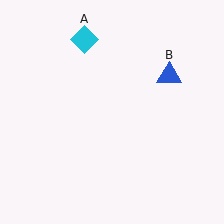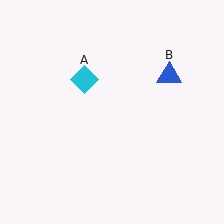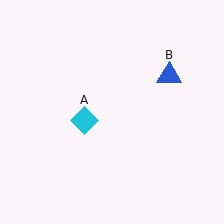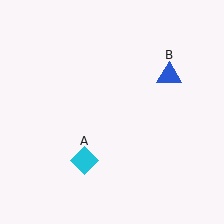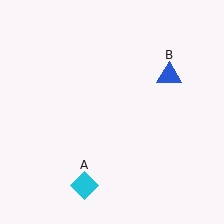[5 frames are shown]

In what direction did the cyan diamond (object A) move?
The cyan diamond (object A) moved down.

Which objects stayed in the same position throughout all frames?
Blue triangle (object B) remained stationary.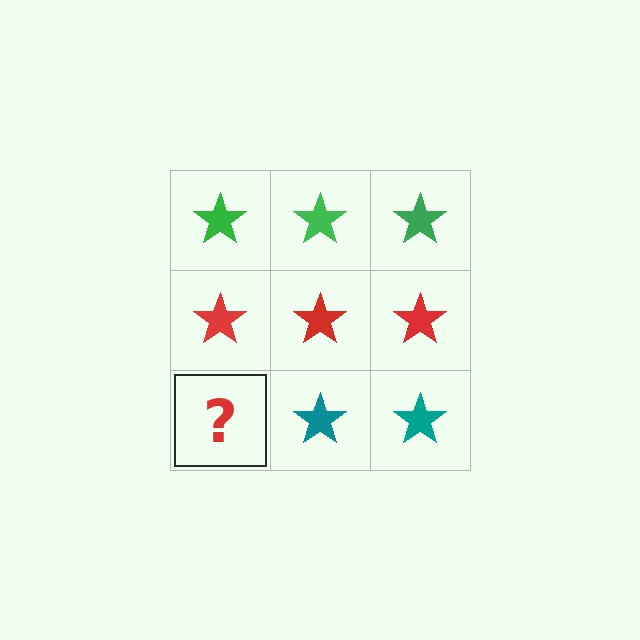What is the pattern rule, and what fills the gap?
The rule is that each row has a consistent color. The gap should be filled with a teal star.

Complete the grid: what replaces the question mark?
The question mark should be replaced with a teal star.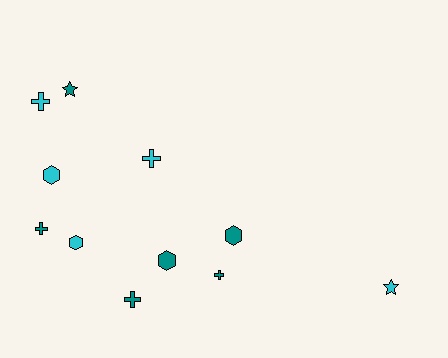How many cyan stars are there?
There is 1 cyan star.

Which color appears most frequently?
Teal, with 6 objects.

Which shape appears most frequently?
Cross, with 5 objects.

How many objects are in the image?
There are 11 objects.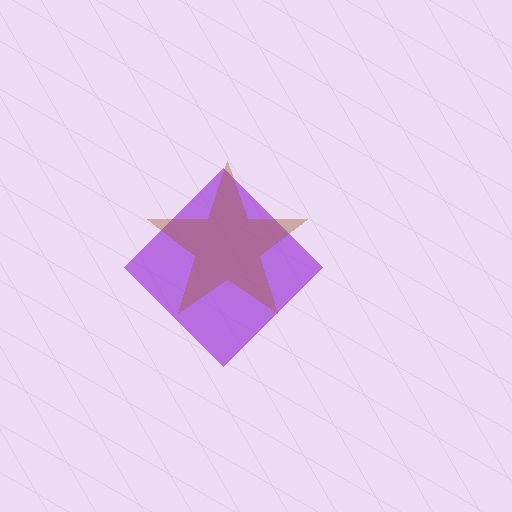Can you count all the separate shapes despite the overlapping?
Yes, there are 2 separate shapes.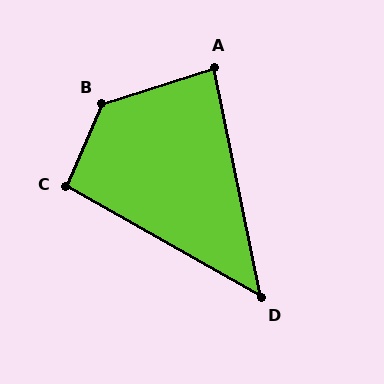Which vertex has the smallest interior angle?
D, at approximately 49 degrees.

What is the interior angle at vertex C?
Approximately 96 degrees (obtuse).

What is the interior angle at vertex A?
Approximately 84 degrees (acute).